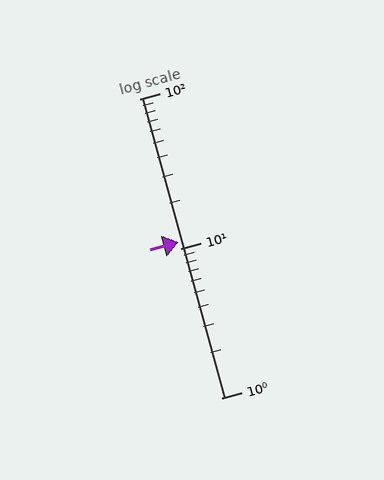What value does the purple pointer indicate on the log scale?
The pointer indicates approximately 11.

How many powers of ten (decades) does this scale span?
The scale spans 2 decades, from 1 to 100.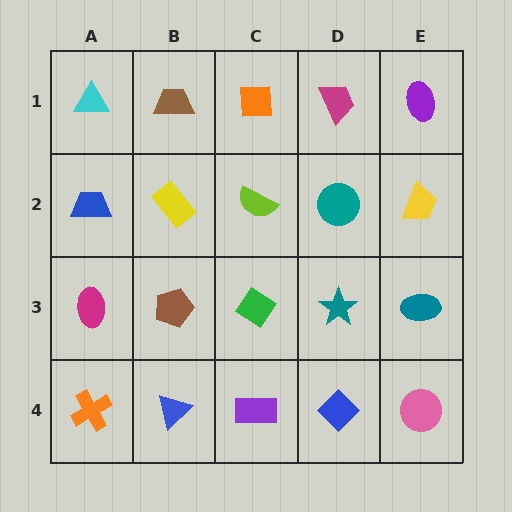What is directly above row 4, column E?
A teal ellipse.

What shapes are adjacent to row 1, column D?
A teal circle (row 2, column D), an orange square (row 1, column C), a purple ellipse (row 1, column E).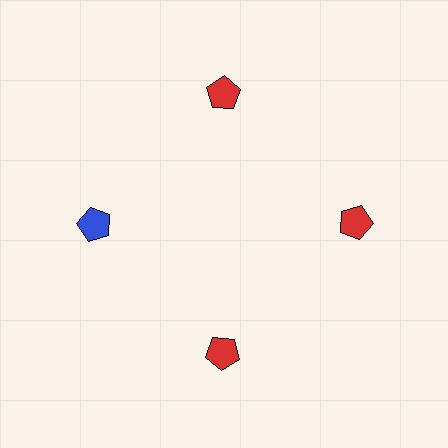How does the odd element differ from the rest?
It has a different color: blue instead of red.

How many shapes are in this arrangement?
There are 4 shapes arranged in a ring pattern.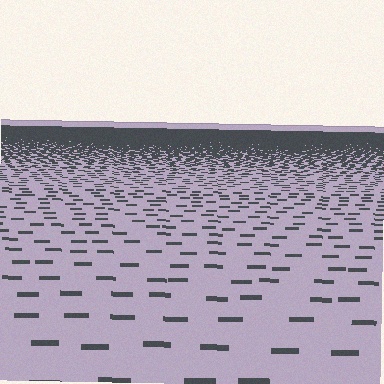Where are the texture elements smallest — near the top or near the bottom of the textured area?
Near the top.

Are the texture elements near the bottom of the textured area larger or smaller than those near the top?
Larger. Near the bottom, elements are closer to the viewer and appear at a bigger on-screen size.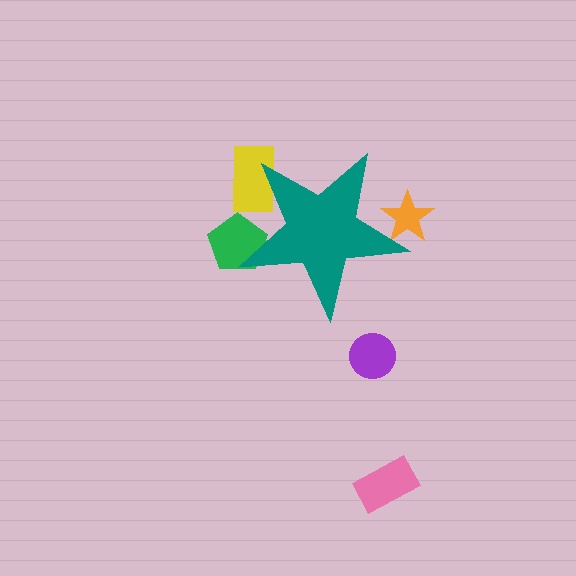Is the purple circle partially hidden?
No, the purple circle is fully visible.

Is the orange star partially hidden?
Yes, the orange star is partially hidden behind the teal star.